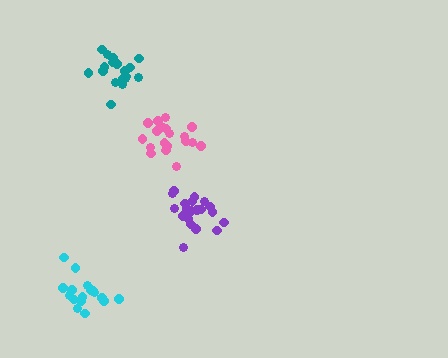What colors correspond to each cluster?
The clusters are colored: pink, teal, cyan, purple.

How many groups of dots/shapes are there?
There are 4 groups.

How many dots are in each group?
Group 1: 19 dots, Group 2: 19 dots, Group 3: 17 dots, Group 4: 21 dots (76 total).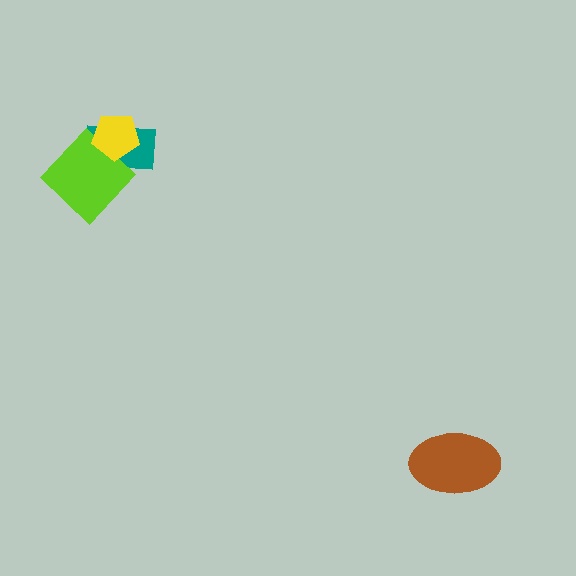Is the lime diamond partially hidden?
Yes, it is partially covered by another shape.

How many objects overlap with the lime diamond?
2 objects overlap with the lime diamond.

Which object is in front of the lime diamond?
The yellow pentagon is in front of the lime diamond.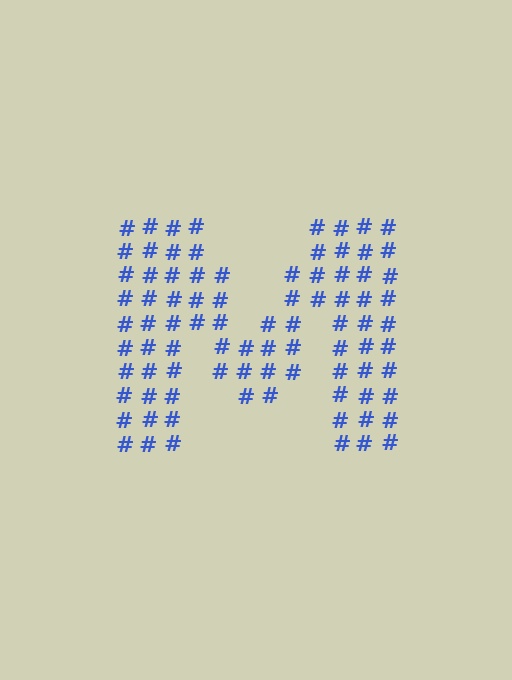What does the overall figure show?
The overall figure shows the letter M.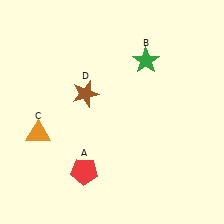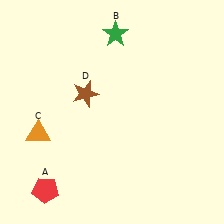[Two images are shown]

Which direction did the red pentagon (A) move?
The red pentagon (A) moved left.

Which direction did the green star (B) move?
The green star (B) moved left.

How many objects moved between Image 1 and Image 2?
2 objects moved between the two images.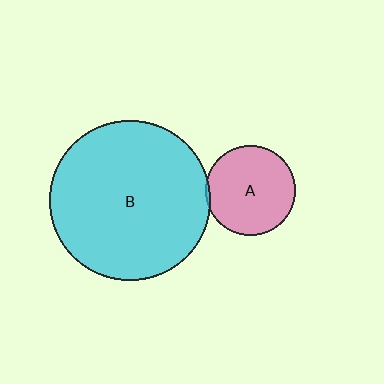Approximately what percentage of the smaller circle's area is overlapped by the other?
Approximately 5%.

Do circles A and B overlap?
Yes.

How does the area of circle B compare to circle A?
Approximately 3.2 times.